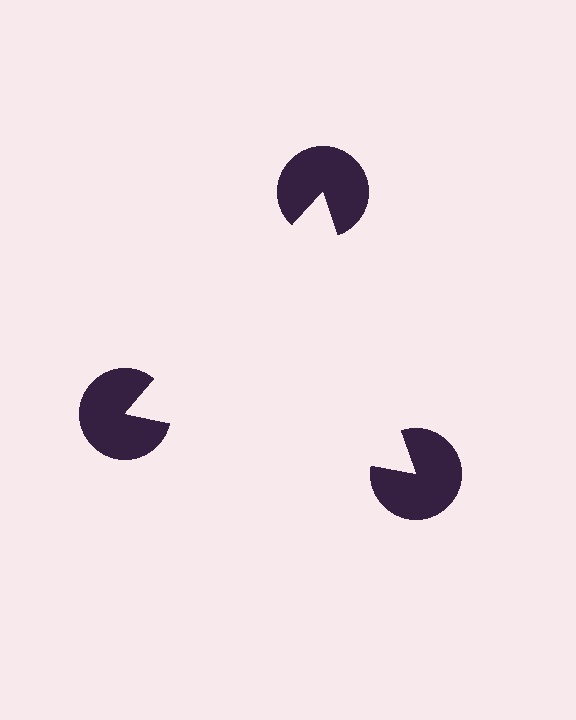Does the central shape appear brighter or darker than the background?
It typically appears slightly brighter than the background, even though no actual brightness change is drawn.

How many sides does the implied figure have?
3 sides.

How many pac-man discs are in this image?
There are 3 — one at each vertex of the illusory triangle.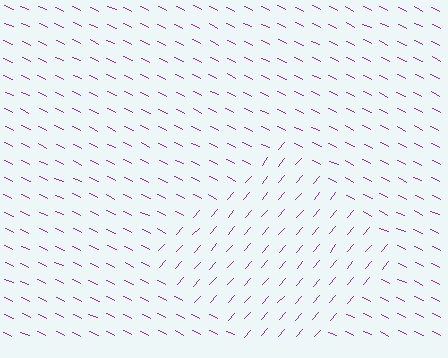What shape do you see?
I see a diamond.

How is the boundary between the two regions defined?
The boundary is defined purely by a change in line orientation (approximately 75 degrees difference). All lines are the same color and thickness.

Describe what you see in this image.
The image is filled with small purple line segments. A diamond region in the image has lines oriented differently from the surrounding lines, creating a visible texture boundary.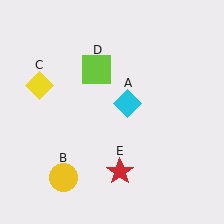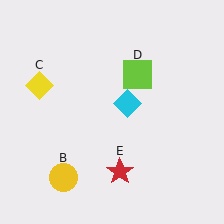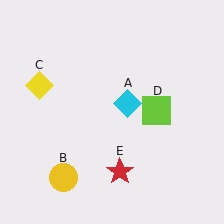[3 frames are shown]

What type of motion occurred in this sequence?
The lime square (object D) rotated clockwise around the center of the scene.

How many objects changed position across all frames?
1 object changed position: lime square (object D).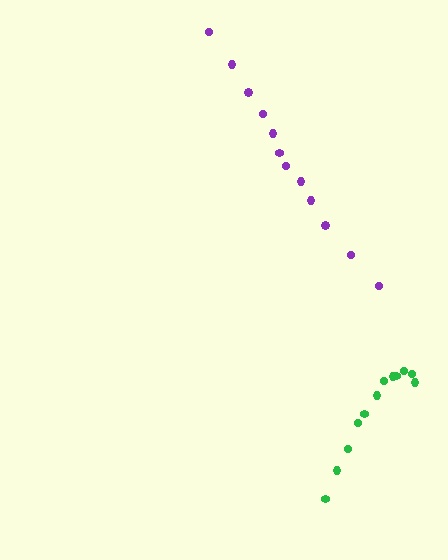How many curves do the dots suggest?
There are 2 distinct paths.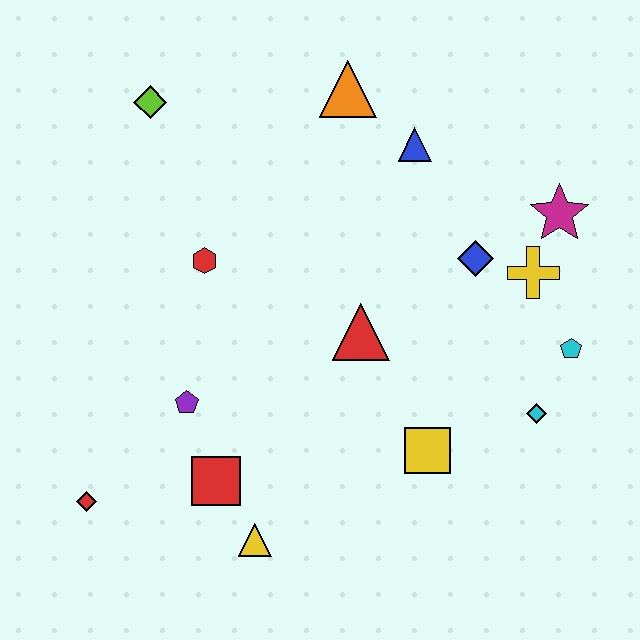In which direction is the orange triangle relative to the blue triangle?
The orange triangle is to the left of the blue triangle.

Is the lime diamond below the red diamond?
No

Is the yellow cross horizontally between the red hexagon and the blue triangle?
No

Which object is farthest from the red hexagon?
The cyan pentagon is farthest from the red hexagon.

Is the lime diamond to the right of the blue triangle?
No